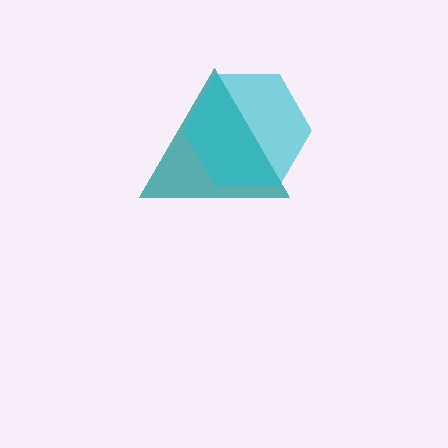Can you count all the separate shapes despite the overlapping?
Yes, there are 2 separate shapes.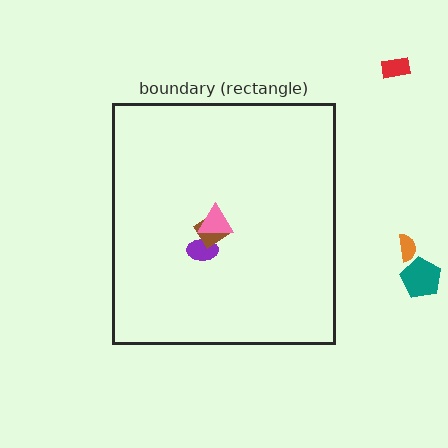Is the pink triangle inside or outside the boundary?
Inside.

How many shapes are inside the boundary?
3 inside, 3 outside.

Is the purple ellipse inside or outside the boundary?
Inside.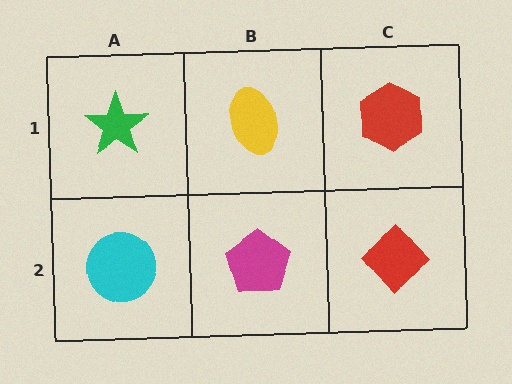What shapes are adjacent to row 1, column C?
A red diamond (row 2, column C), a yellow ellipse (row 1, column B).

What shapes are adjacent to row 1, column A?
A cyan circle (row 2, column A), a yellow ellipse (row 1, column B).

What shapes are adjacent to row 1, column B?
A magenta pentagon (row 2, column B), a green star (row 1, column A), a red hexagon (row 1, column C).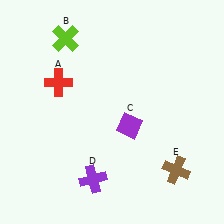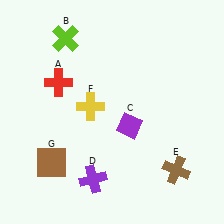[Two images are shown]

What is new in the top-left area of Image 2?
A yellow cross (F) was added in the top-left area of Image 2.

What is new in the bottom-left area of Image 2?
A brown square (G) was added in the bottom-left area of Image 2.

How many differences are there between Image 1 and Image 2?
There are 2 differences between the two images.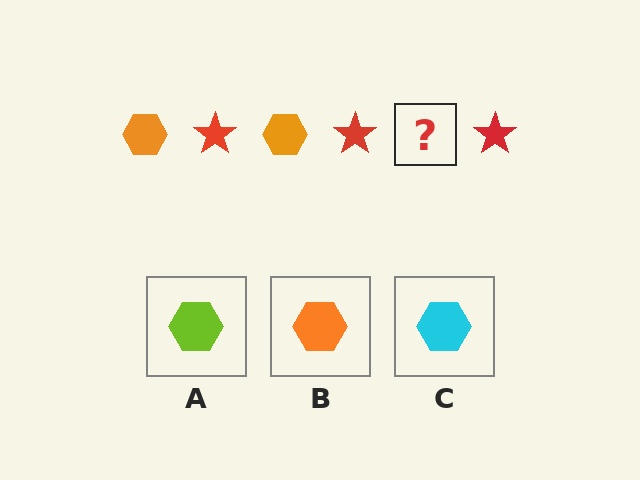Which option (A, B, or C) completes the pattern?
B.